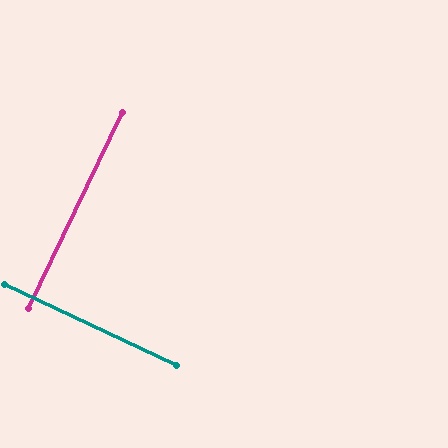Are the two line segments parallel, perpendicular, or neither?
Perpendicular — they meet at approximately 90°.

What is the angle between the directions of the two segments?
Approximately 90 degrees.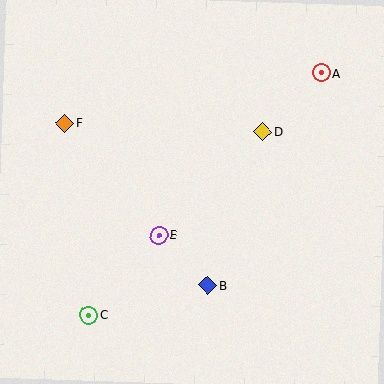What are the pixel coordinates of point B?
Point B is at (208, 285).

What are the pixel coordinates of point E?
Point E is at (159, 235).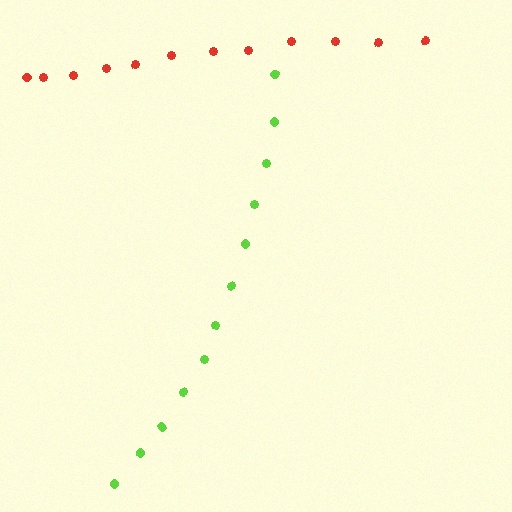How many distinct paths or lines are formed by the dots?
There are 2 distinct paths.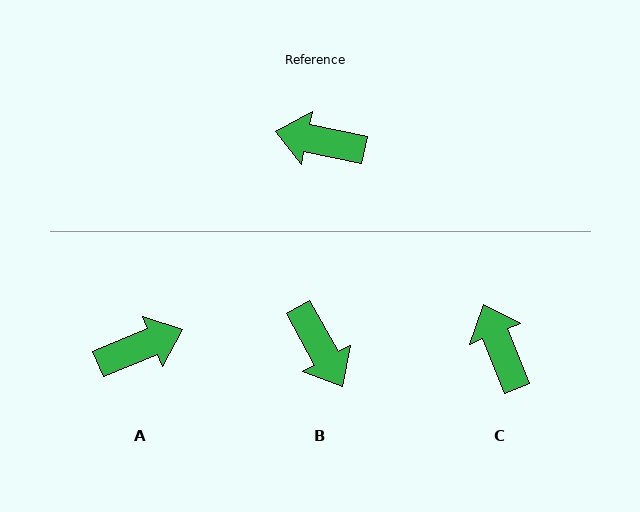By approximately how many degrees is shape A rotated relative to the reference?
Approximately 146 degrees clockwise.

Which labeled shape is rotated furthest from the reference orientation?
A, about 146 degrees away.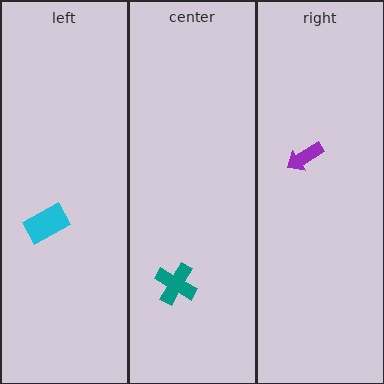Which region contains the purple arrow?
The right region.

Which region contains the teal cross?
The center region.